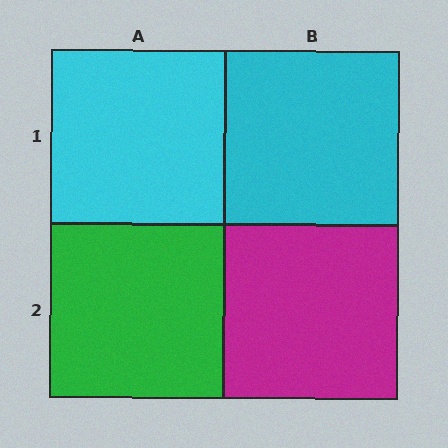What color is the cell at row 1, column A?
Cyan.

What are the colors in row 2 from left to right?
Green, magenta.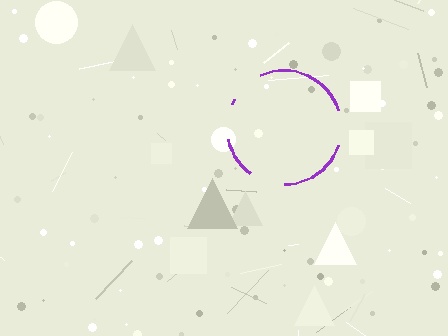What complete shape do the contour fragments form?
The contour fragments form a circle.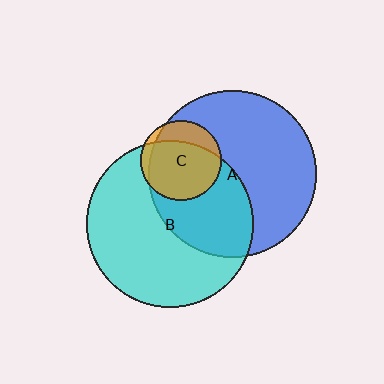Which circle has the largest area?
Circle A (blue).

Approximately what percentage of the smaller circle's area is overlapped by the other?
Approximately 40%.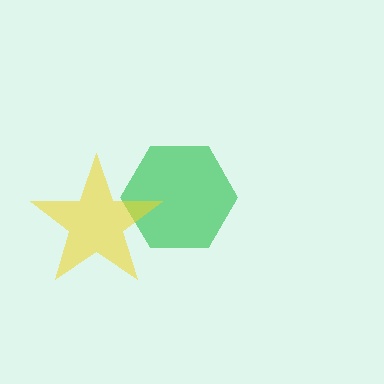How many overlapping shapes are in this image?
There are 2 overlapping shapes in the image.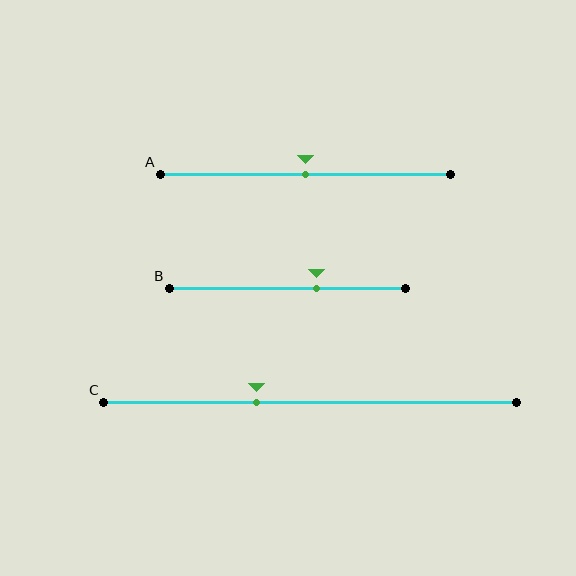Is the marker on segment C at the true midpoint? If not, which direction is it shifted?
No, the marker on segment C is shifted to the left by about 13% of the segment length.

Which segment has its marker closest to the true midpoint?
Segment A has its marker closest to the true midpoint.